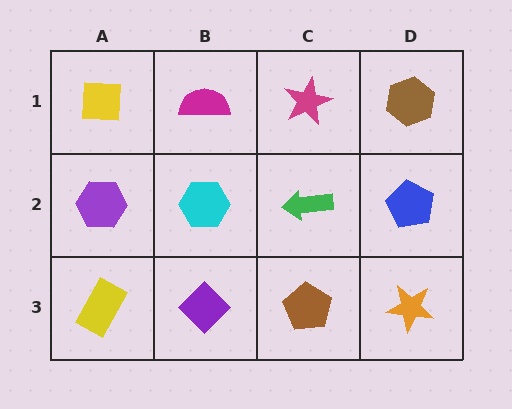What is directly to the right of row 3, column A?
A purple diamond.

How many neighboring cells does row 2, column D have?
3.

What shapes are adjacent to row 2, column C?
A magenta star (row 1, column C), a brown pentagon (row 3, column C), a cyan hexagon (row 2, column B), a blue pentagon (row 2, column D).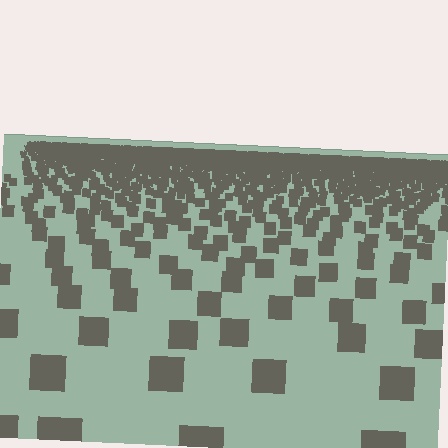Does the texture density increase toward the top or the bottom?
Density increases toward the top.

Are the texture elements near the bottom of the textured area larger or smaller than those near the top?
Larger. Near the bottom, elements are closer to the viewer and appear at a bigger on-screen size.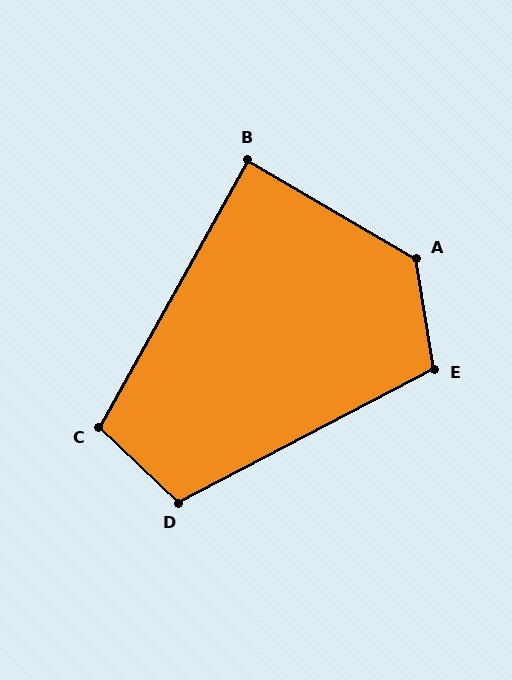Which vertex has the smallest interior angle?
B, at approximately 89 degrees.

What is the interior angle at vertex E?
Approximately 109 degrees (obtuse).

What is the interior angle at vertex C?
Approximately 104 degrees (obtuse).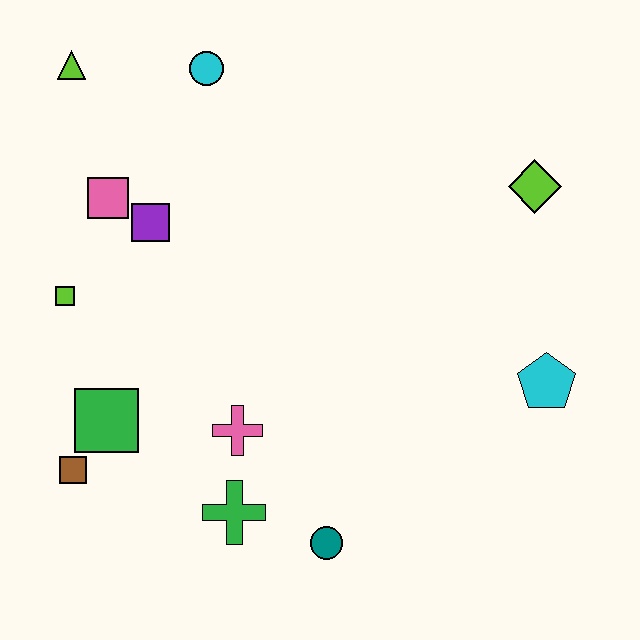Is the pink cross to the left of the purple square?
No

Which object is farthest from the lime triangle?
The cyan pentagon is farthest from the lime triangle.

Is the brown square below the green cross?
No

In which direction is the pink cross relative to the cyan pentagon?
The pink cross is to the left of the cyan pentagon.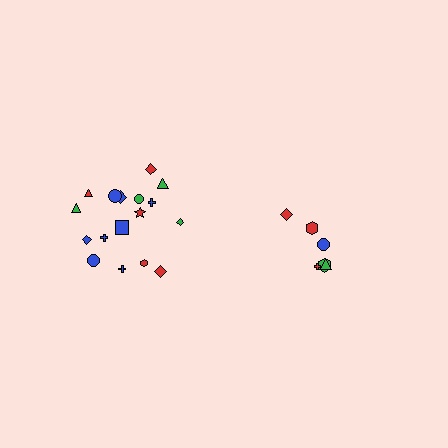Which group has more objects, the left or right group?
The left group.